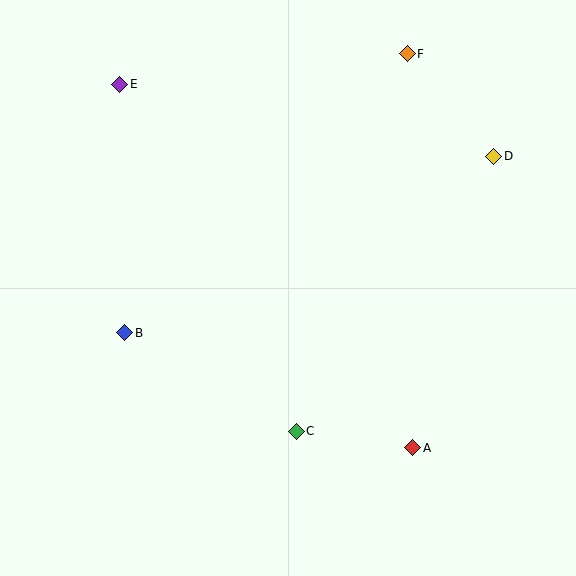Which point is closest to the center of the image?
Point C at (296, 431) is closest to the center.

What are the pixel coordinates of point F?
Point F is at (407, 54).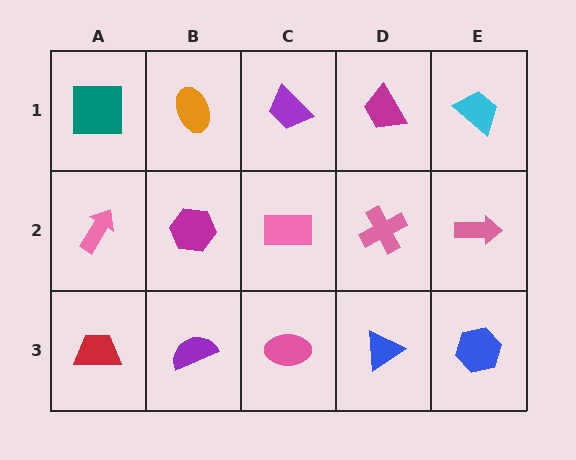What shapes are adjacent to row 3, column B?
A magenta hexagon (row 2, column B), a red trapezoid (row 3, column A), a pink ellipse (row 3, column C).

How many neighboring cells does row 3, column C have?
3.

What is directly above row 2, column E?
A cyan trapezoid.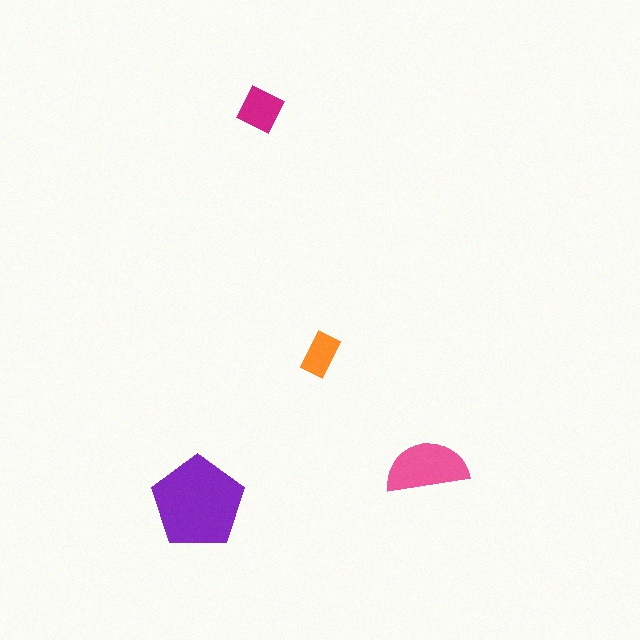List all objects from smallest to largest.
The orange rectangle, the magenta square, the pink semicircle, the purple pentagon.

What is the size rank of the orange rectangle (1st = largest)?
4th.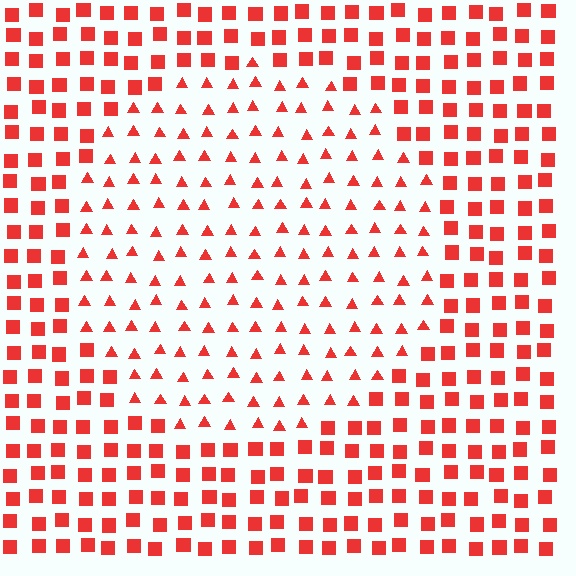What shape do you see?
I see a circle.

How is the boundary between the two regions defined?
The boundary is defined by a change in element shape: triangles inside vs. squares outside. All elements share the same color and spacing.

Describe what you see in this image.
The image is filled with small red elements arranged in a uniform grid. A circle-shaped region contains triangles, while the surrounding area contains squares. The boundary is defined purely by the change in element shape.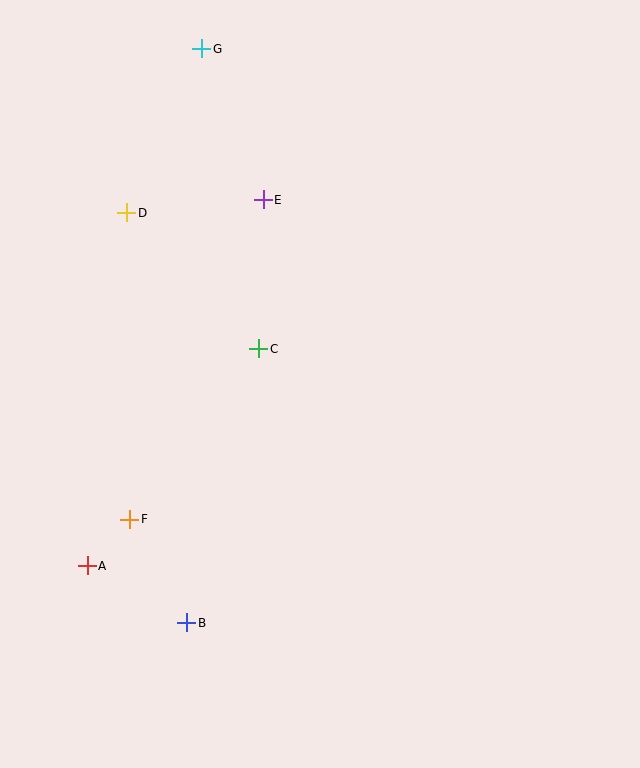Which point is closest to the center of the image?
Point C at (259, 349) is closest to the center.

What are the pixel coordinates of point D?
Point D is at (127, 213).